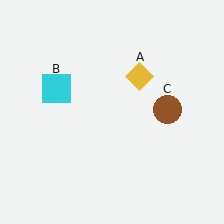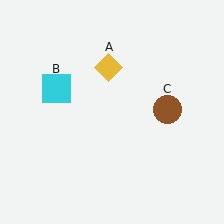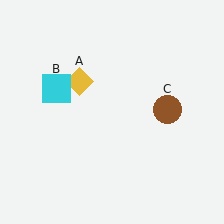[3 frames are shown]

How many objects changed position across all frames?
1 object changed position: yellow diamond (object A).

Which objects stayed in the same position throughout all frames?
Cyan square (object B) and brown circle (object C) remained stationary.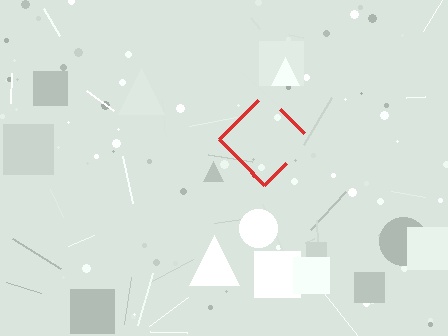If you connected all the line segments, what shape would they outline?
They would outline a diamond.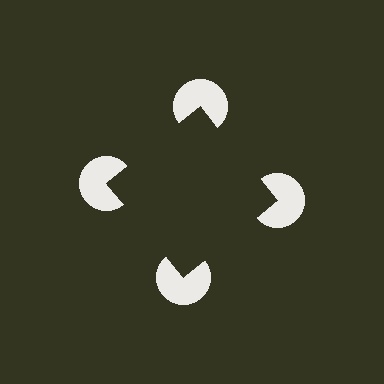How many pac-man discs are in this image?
There are 4 — one at each vertex of the illusory square.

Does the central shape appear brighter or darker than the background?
It typically appears slightly darker than the background, even though no actual brightness change is drawn.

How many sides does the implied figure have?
4 sides.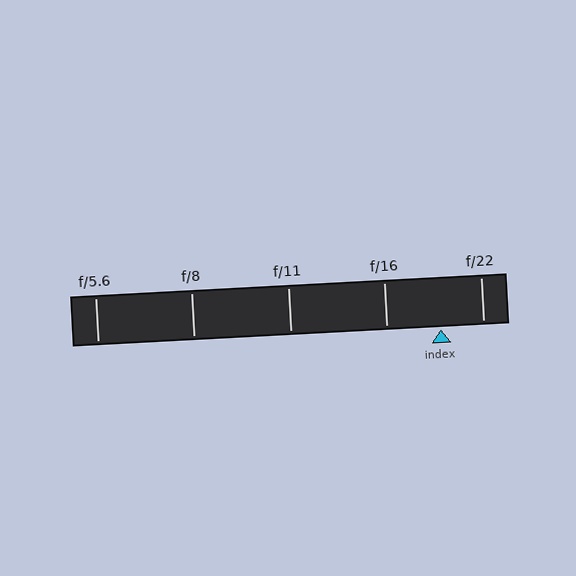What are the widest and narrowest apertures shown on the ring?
The widest aperture shown is f/5.6 and the narrowest is f/22.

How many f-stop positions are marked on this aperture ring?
There are 5 f-stop positions marked.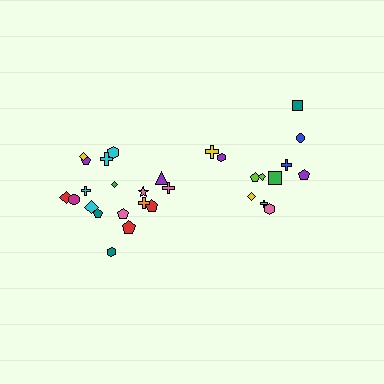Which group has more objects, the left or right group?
The left group.